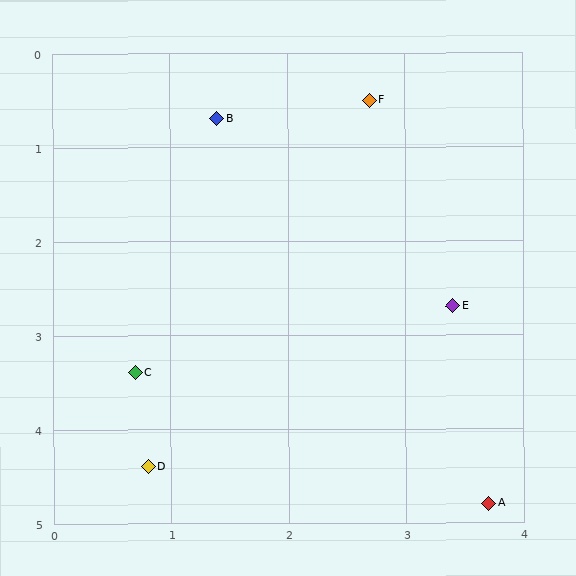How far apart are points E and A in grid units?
Points E and A are about 2.1 grid units apart.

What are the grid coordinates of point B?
Point B is at approximately (1.4, 0.7).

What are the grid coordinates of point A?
Point A is at approximately (3.7, 4.8).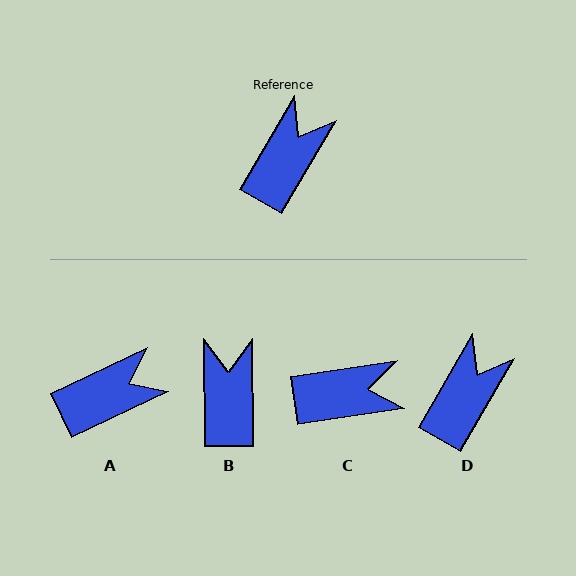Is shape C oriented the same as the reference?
No, it is off by about 51 degrees.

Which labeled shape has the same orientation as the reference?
D.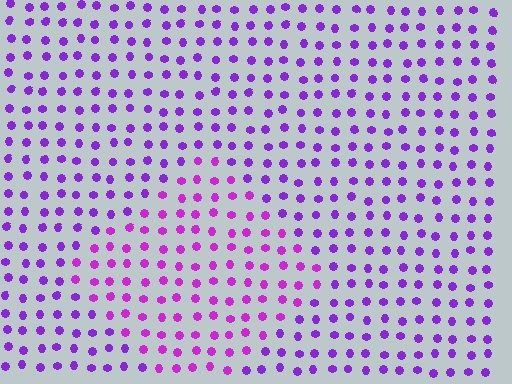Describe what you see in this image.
The image is filled with small purple elements in a uniform arrangement. A diamond-shaped region is visible where the elements are tinted to a slightly different hue, forming a subtle color boundary.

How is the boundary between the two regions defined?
The boundary is defined purely by a slight shift in hue (about 24 degrees). Spacing, size, and orientation are identical on both sides.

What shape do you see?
I see a diamond.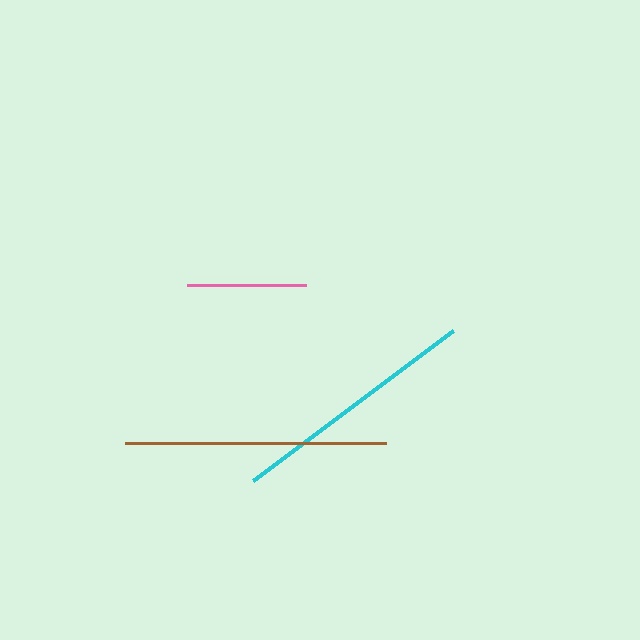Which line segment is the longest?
The brown line is the longest at approximately 261 pixels.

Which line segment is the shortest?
The pink line is the shortest at approximately 119 pixels.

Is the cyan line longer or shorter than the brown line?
The brown line is longer than the cyan line.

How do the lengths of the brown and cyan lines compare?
The brown and cyan lines are approximately the same length.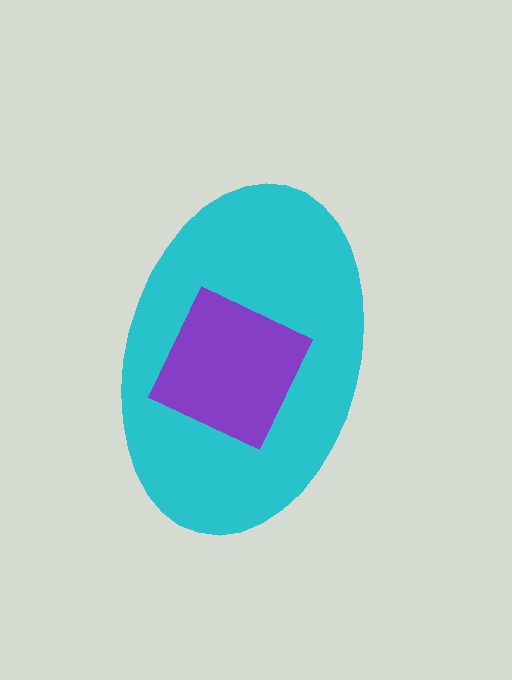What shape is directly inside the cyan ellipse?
The purple square.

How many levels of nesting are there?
2.